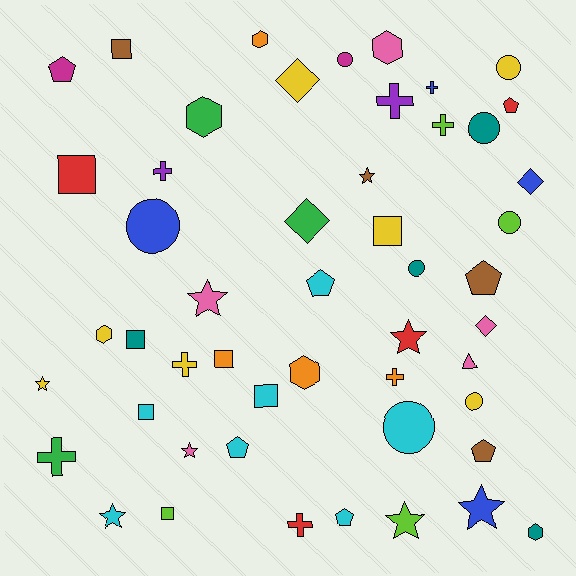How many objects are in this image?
There are 50 objects.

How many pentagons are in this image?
There are 7 pentagons.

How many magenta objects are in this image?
There are 2 magenta objects.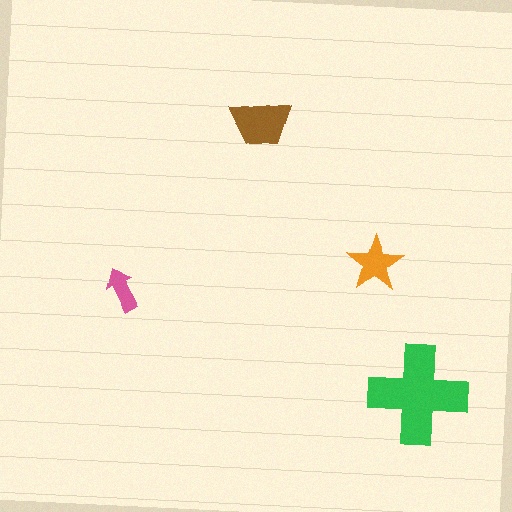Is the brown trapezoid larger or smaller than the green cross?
Smaller.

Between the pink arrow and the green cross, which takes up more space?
The green cross.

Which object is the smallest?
The pink arrow.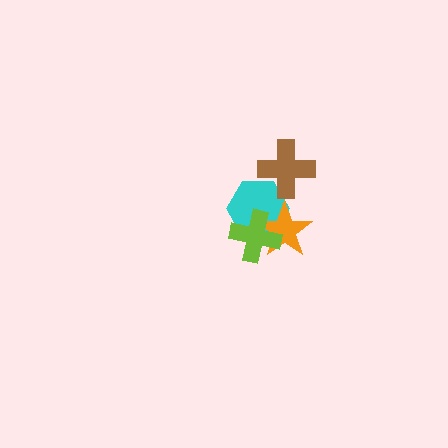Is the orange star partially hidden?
Yes, it is partially covered by another shape.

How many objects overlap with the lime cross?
2 objects overlap with the lime cross.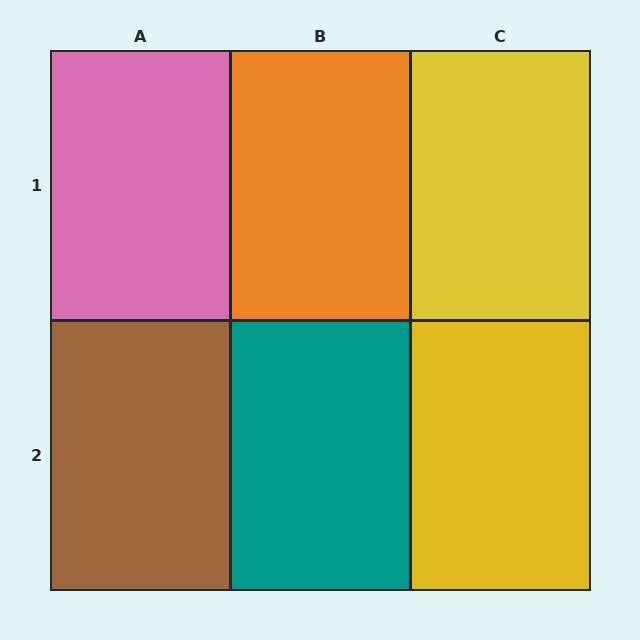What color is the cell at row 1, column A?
Pink.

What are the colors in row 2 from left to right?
Brown, teal, yellow.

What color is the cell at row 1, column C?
Yellow.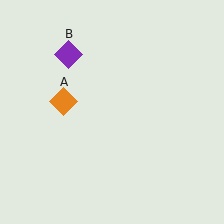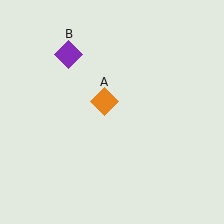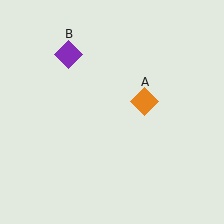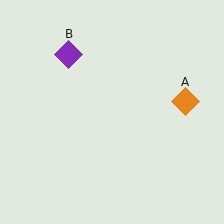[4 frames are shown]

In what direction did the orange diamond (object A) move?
The orange diamond (object A) moved right.